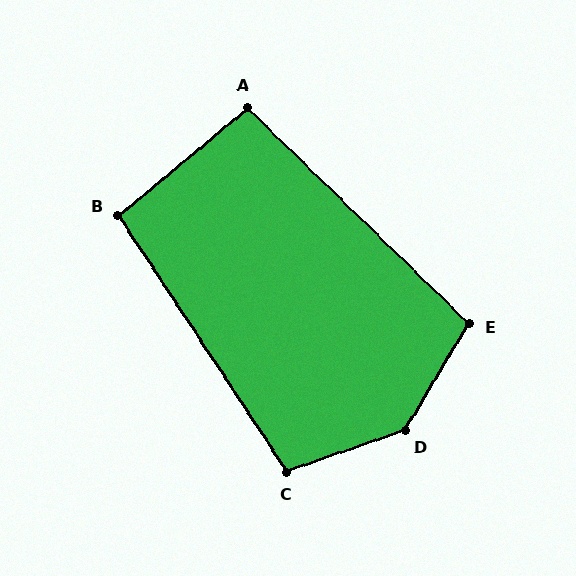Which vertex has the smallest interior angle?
A, at approximately 96 degrees.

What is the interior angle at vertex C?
Approximately 104 degrees (obtuse).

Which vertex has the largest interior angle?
D, at approximately 140 degrees.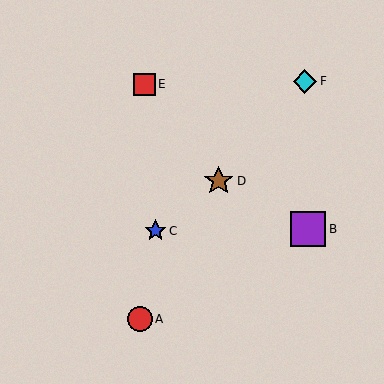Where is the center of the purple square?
The center of the purple square is at (308, 229).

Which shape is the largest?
The purple square (labeled B) is the largest.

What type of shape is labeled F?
Shape F is a cyan diamond.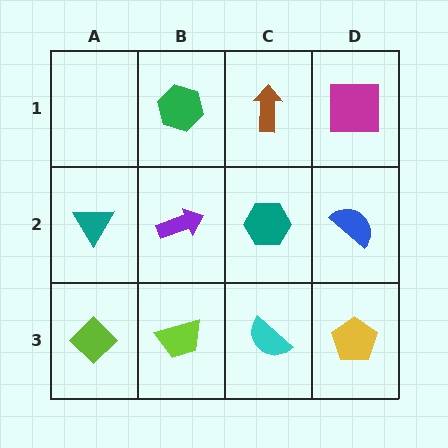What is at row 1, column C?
A brown arrow.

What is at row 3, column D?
A yellow pentagon.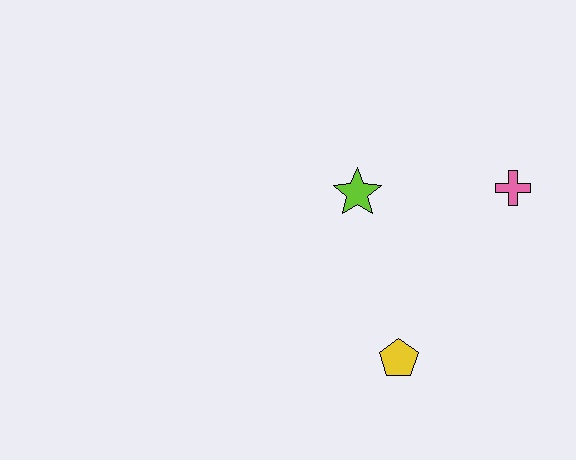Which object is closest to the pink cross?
The lime star is closest to the pink cross.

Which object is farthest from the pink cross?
The yellow pentagon is farthest from the pink cross.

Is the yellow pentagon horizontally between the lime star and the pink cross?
Yes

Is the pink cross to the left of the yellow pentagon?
No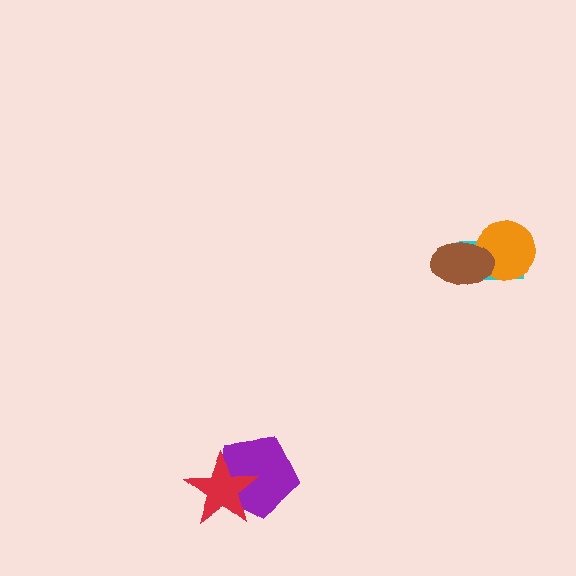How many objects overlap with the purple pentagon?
1 object overlaps with the purple pentagon.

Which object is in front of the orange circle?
The brown ellipse is in front of the orange circle.